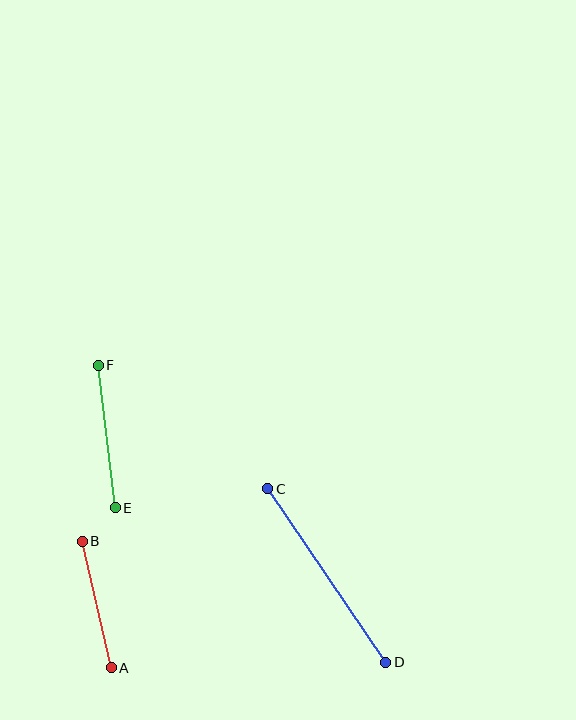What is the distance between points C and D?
The distance is approximately 210 pixels.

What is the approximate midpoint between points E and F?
The midpoint is at approximately (107, 437) pixels.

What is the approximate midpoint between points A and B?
The midpoint is at approximately (97, 605) pixels.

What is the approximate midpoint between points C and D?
The midpoint is at approximately (327, 576) pixels.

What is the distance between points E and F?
The distance is approximately 144 pixels.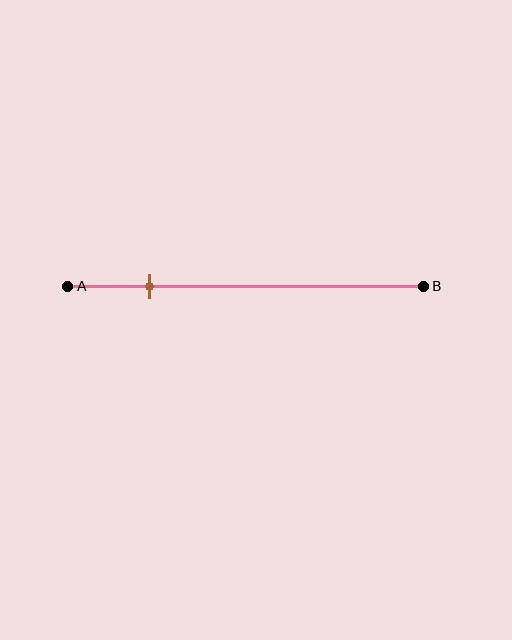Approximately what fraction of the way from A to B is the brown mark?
The brown mark is approximately 25% of the way from A to B.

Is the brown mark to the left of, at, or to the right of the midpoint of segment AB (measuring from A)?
The brown mark is to the left of the midpoint of segment AB.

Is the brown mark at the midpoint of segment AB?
No, the mark is at about 25% from A, not at the 50% midpoint.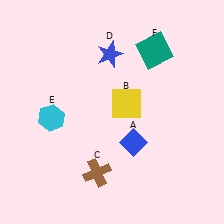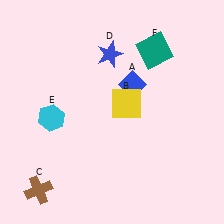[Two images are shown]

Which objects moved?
The objects that moved are: the blue diamond (A), the brown cross (C).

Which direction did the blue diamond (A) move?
The blue diamond (A) moved up.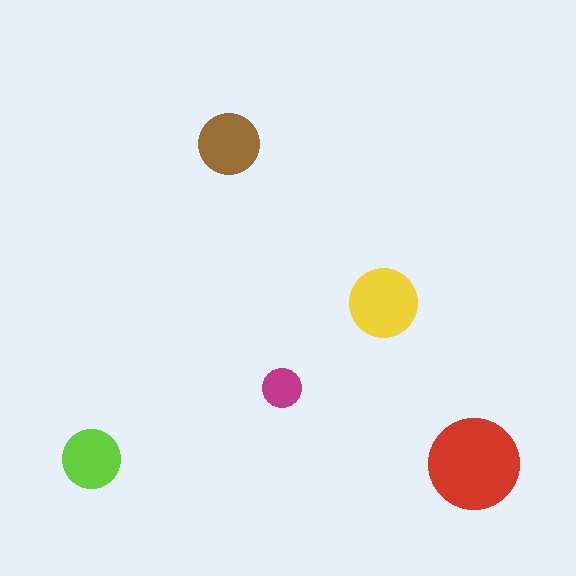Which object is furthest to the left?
The lime circle is leftmost.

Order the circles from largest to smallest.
the red one, the yellow one, the brown one, the lime one, the magenta one.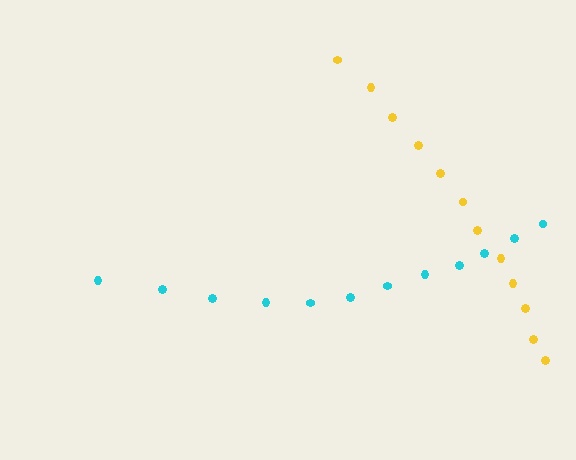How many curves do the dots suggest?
There are 2 distinct paths.